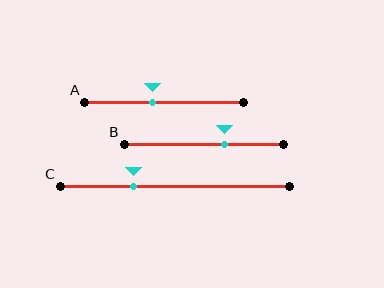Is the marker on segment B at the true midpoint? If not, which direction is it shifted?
No, the marker on segment B is shifted to the right by about 13% of the segment length.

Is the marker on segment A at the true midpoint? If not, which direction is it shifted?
No, the marker on segment A is shifted to the left by about 8% of the segment length.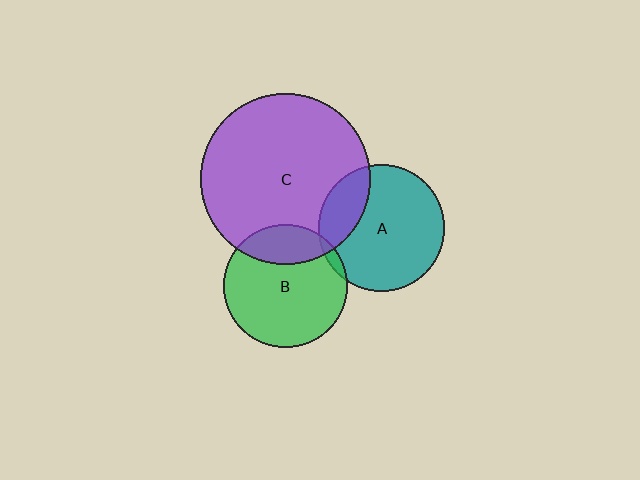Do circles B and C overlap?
Yes.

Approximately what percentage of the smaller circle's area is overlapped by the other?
Approximately 25%.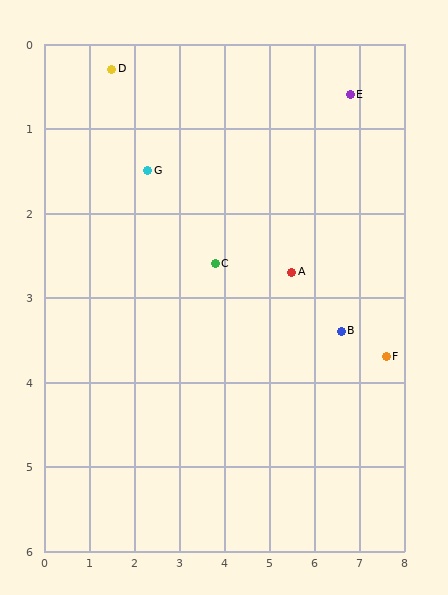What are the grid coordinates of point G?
Point G is at approximately (2.3, 1.5).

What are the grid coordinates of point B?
Point B is at approximately (6.6, 3.4).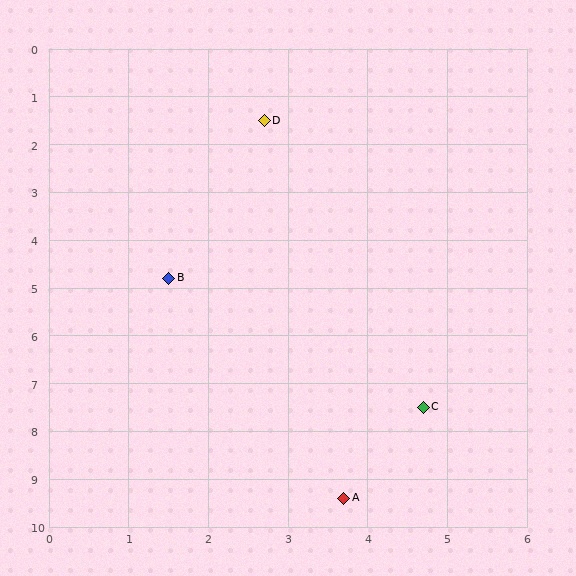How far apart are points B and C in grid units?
Points B and C are about 4.2 grid units apart.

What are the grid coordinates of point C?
Point C is at approximately (4.7, 7.5).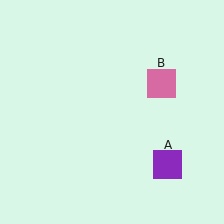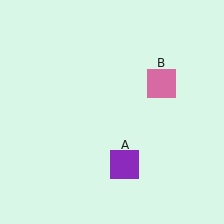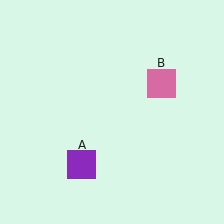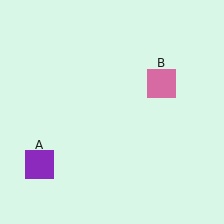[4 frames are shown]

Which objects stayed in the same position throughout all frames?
Pink square (object B) remained stationary.